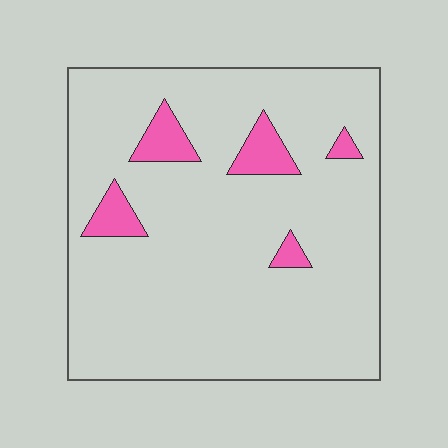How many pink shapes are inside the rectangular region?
5.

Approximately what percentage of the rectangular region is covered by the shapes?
Approximately 10%.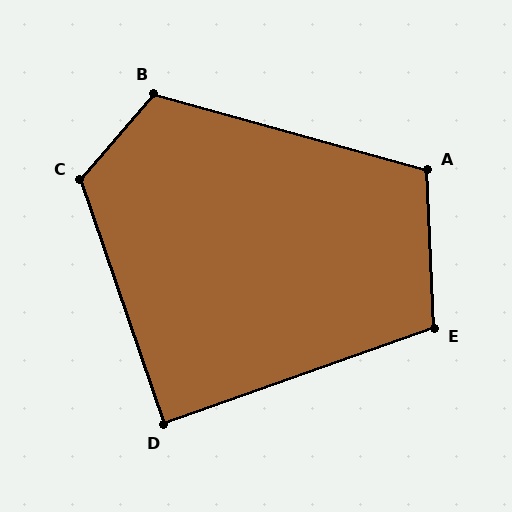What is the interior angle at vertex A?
Approximately 108 degrees (obtuse).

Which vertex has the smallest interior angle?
D, at approximately 89 degrees.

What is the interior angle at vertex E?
Approximately 107 degrees (obtuse).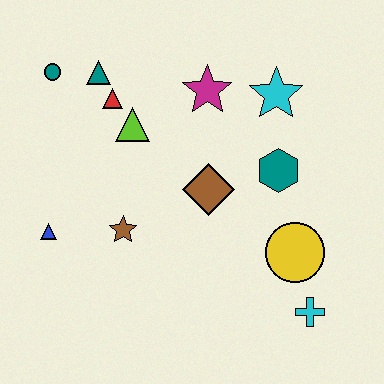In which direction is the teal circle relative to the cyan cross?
The teal circle is to the left of the cyan cross.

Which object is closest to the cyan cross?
The yellow circle is closest to the cyan cross.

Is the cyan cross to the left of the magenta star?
No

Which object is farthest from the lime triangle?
The cyan cross is farthest from the lime triangle.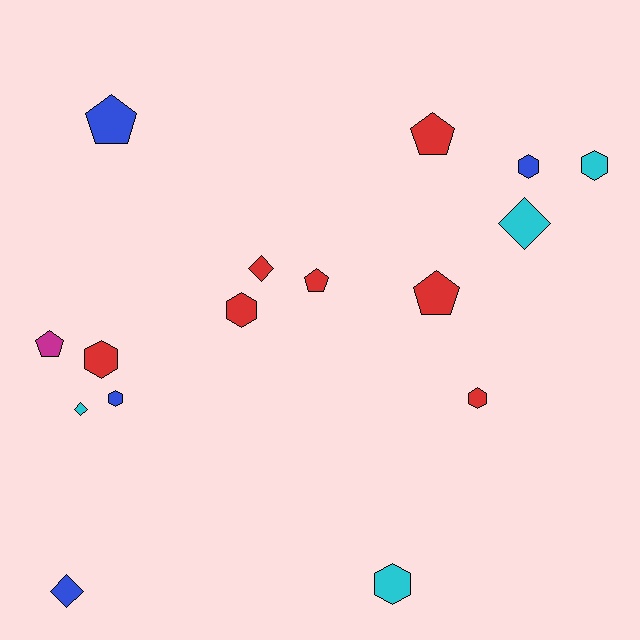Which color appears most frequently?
Red, with 7 objects.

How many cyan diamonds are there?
There are 2 cyan diamonds.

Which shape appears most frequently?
Hexagon, with 7 objects.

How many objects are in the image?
There are 16 objects.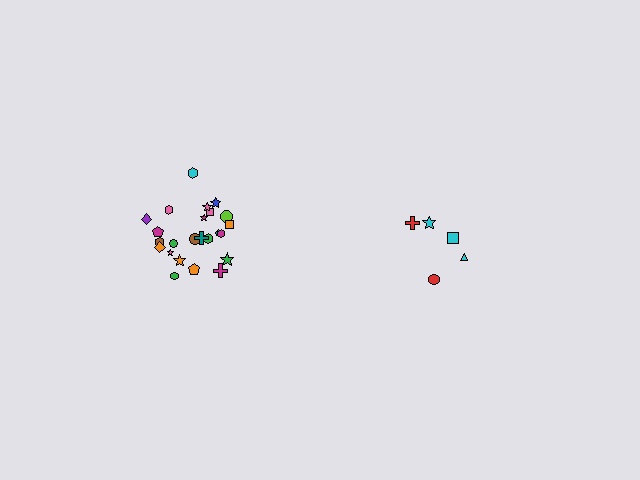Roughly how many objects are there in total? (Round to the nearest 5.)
Roughly 30 objects in total.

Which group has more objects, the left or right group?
The left group.